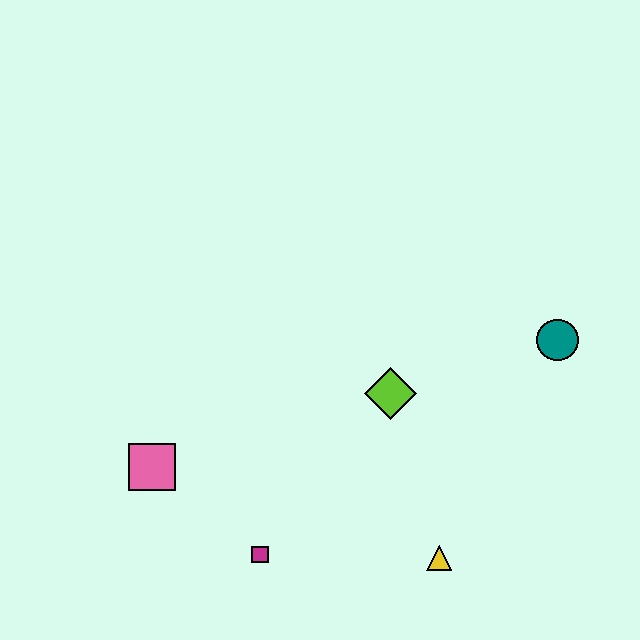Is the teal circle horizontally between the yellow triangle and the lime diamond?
No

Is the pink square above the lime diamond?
No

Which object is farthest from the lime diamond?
The pink square is farthest from the lime diamond.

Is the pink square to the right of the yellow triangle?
No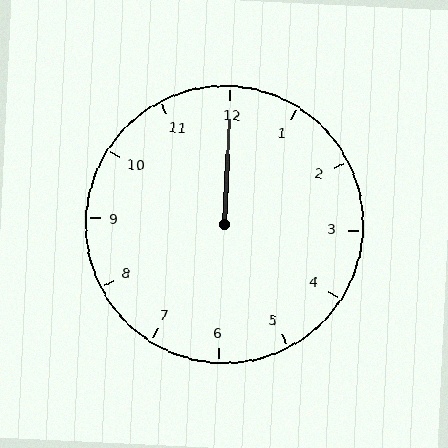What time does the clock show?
12:00.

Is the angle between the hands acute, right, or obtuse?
It is acute.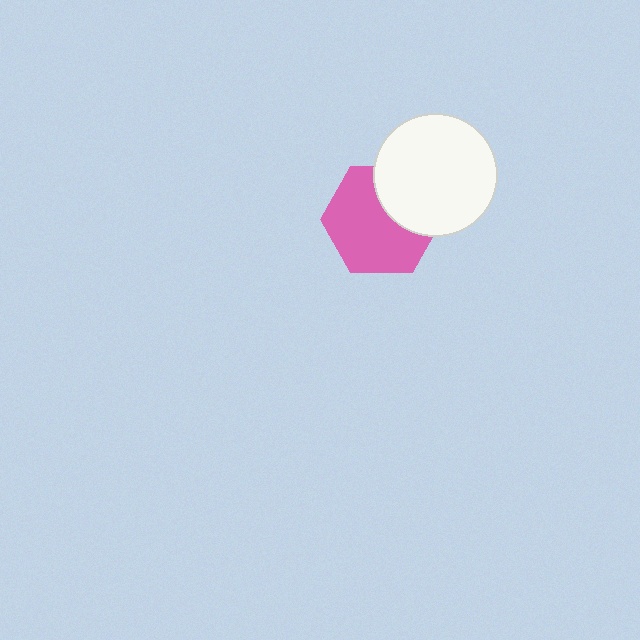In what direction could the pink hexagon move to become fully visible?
The pink hexagon could move toward the lower-left. That would shift it out from behind the white circle entirely.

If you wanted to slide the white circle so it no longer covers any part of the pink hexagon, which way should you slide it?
Slide it toward the upper-right — that is the most direct way to separate the two shapes.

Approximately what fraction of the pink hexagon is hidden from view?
Roughly 33% of the pink hexagon is hidden behind the white circle.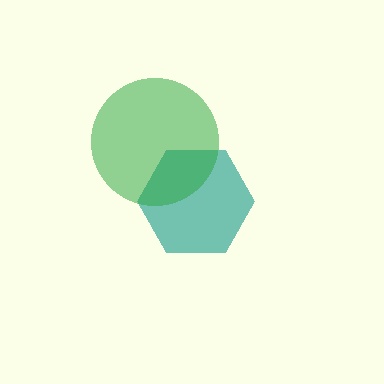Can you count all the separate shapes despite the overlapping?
Yes, there are 2 separate shapes.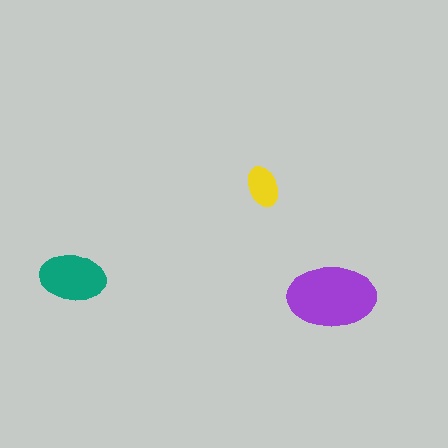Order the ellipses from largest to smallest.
the purple one, the teal one, the yellow one.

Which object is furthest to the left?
The teal ellipse is leftmost.